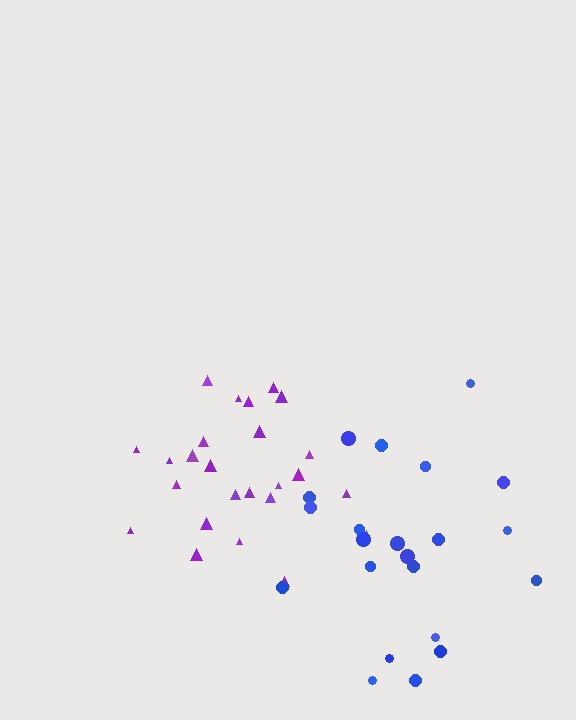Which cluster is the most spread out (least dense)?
Blue.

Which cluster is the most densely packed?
Purple.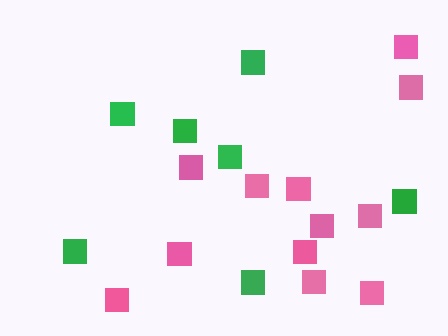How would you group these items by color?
There are 2 groups: one group of green squares (7) and one group of pink squares (12).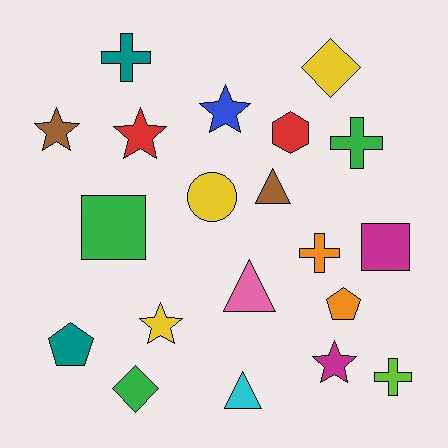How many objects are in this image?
There are 20 objects.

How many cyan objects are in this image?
There is 1 cyan object.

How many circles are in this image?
There is 1 circle.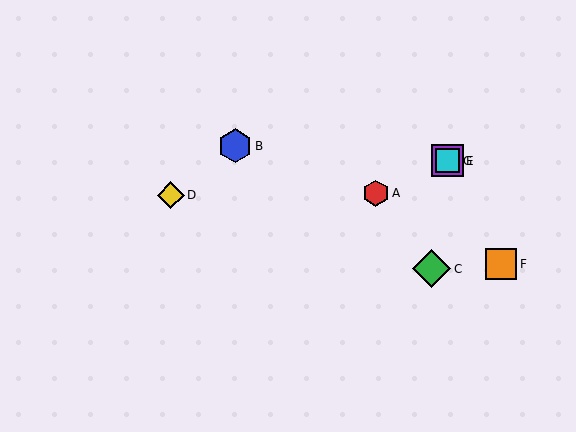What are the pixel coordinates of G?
Object G is at (448, 161).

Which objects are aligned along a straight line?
Objects A, E, G are aligned along a straight line.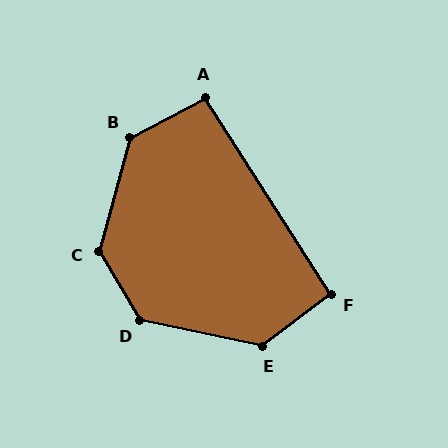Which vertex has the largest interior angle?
C, at approximately 134 degrees.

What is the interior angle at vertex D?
Approximately 132 degrees (obtuse).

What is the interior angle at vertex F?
Approximately 95 degrees (approximately right).